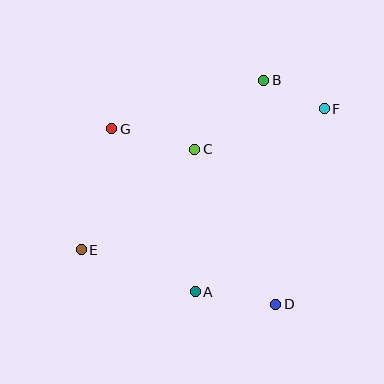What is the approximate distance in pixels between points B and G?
The distance between B and G is approximately 159 pixels.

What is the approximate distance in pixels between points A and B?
The distance between A and B is approximately 223 pixels.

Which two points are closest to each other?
Points B and F are closest to each other.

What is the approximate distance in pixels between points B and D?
The distance between B and D is approximately 225 pixels.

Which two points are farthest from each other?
Points E and F are farthest from each other.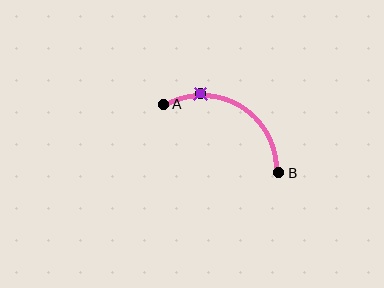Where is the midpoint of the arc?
The arc midpoint is the point on the curve farthest from the straight line joining A and B. It sits above that line.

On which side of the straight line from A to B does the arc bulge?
The arc bulges above the straight line connecting A and B.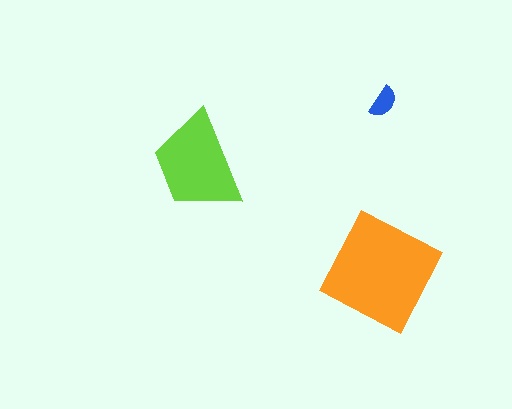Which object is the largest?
The orange square.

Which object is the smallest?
The blue semicircle.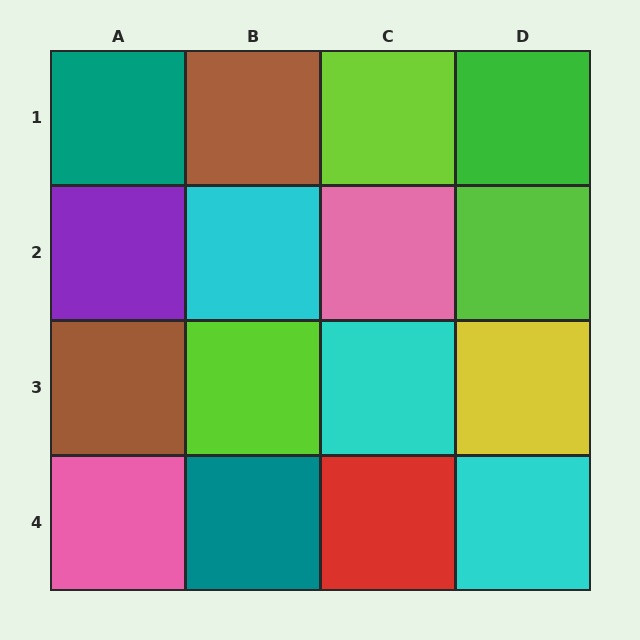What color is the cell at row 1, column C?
Lime.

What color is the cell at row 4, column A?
Pink.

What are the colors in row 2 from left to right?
Purple, cyan, pink, lime.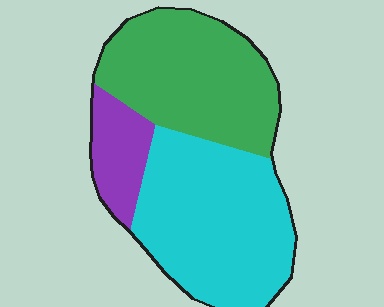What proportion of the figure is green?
Green takes up about two fifths (2/5) of the figure.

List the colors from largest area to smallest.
From largest to smallest: cyan, green, purple.